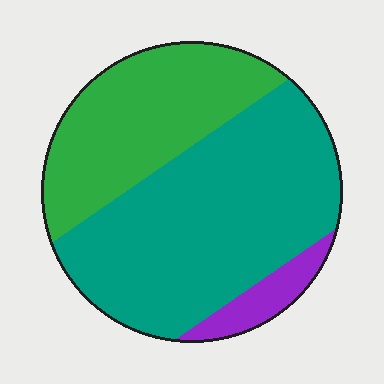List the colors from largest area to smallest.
From largest to smallest: teal, green, purple.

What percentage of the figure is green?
Green takes up about one third (1/3) of the figure.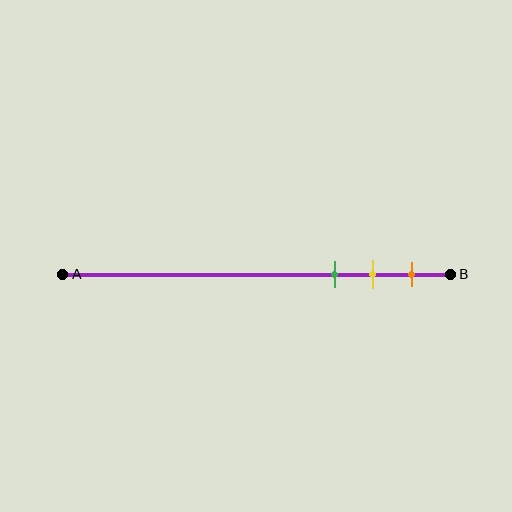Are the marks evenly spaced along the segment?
Yes, the marks are approximately evenly spaced.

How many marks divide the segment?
There are 3 marks dividing the segment.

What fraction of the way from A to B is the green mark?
The green mark is approximately 70% (0.7) of the way from A to B.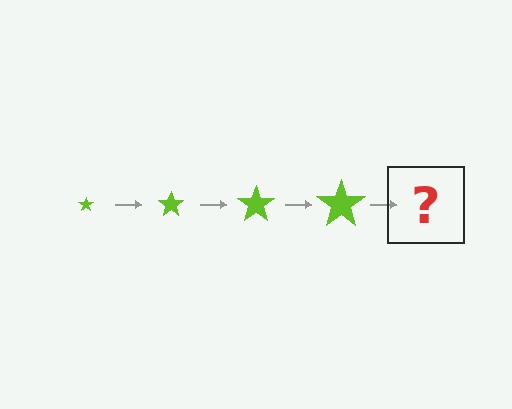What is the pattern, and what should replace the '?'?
The pattern is that the star gets progressively larger each step. The '?' should be a lime star, larger than the previous one.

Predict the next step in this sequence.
The next step is a lime star, larger than the previous one.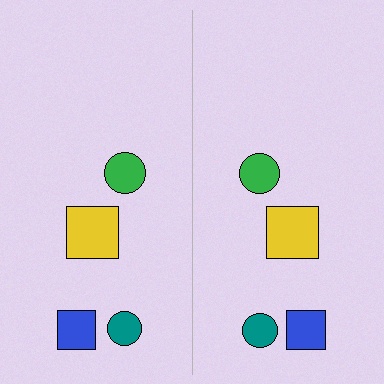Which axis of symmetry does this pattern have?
The pattern has a vertical axis of symmetry running through the center of the image.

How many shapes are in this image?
There are 8 shapes in this image.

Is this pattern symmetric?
Yes, this pattern has bilateral (reflection) symmetry.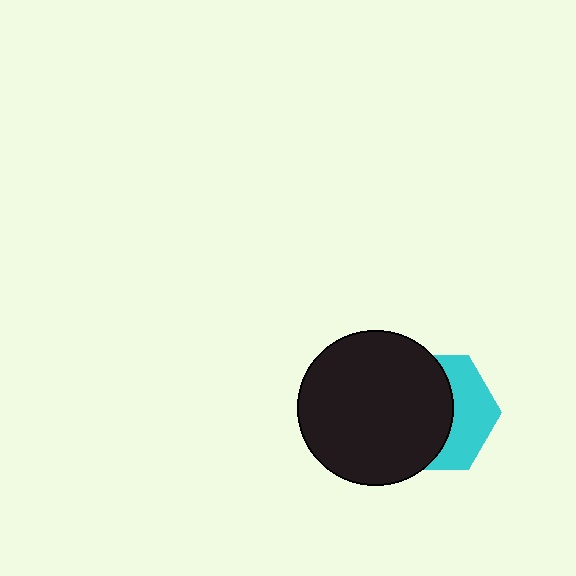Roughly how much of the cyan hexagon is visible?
A small part of it is visible (roughly 40%).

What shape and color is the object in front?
The object in front is a black circle.